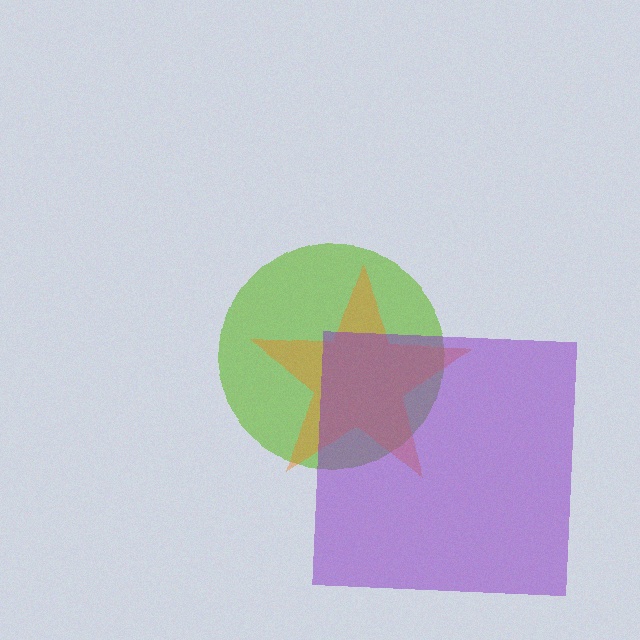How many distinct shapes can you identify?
There are 3 distinct shapes: a lime circle, an orange star, a purple square.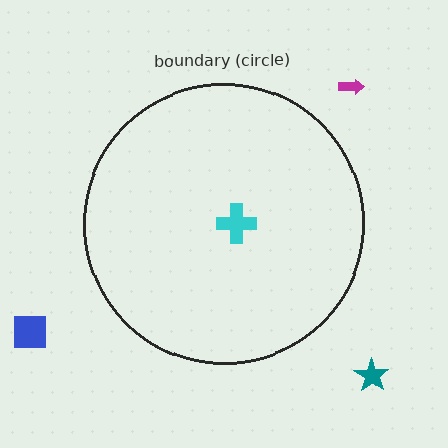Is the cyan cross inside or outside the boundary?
Inside.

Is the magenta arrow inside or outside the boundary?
Outside.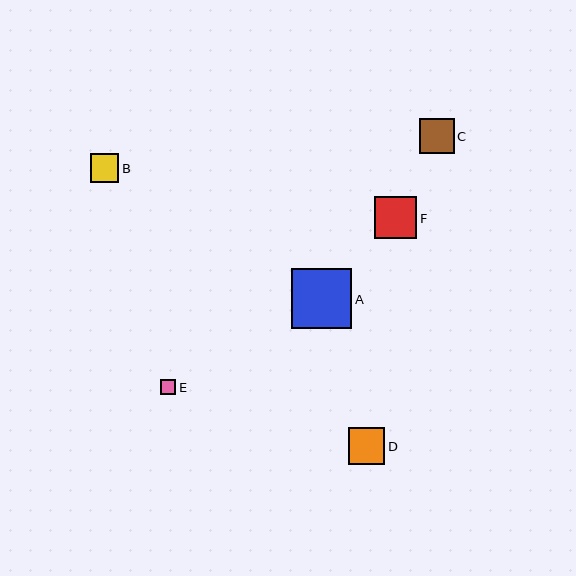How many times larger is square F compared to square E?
Square F is approximately 2.7 times the size of square E.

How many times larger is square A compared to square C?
Square A is approximately 1.7 times the size of square C.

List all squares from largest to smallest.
From largest to smallest: A, F, D, C, B, E.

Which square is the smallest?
Square E is the smallest with a size of approximately 16 pixels.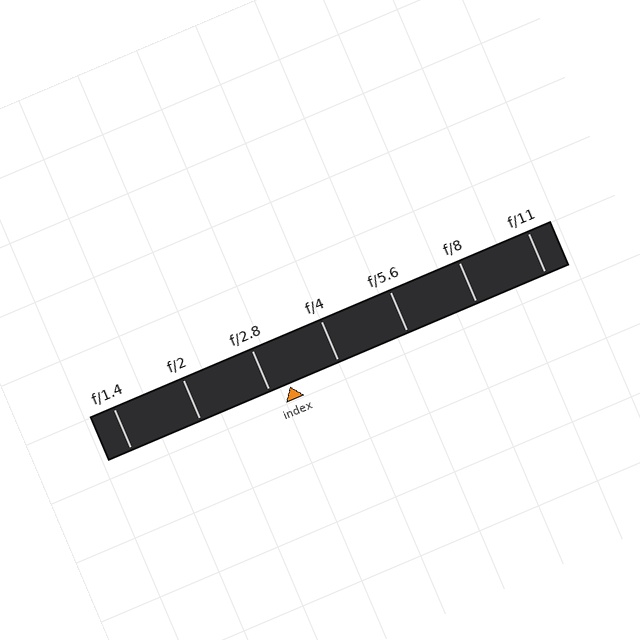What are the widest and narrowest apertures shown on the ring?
The widest aperture shown is f/1.4 and the narrowest is f/11.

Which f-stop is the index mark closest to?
The index mark is closest to f/2.8.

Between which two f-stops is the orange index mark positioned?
The index mark is between f/2.8 and f/4.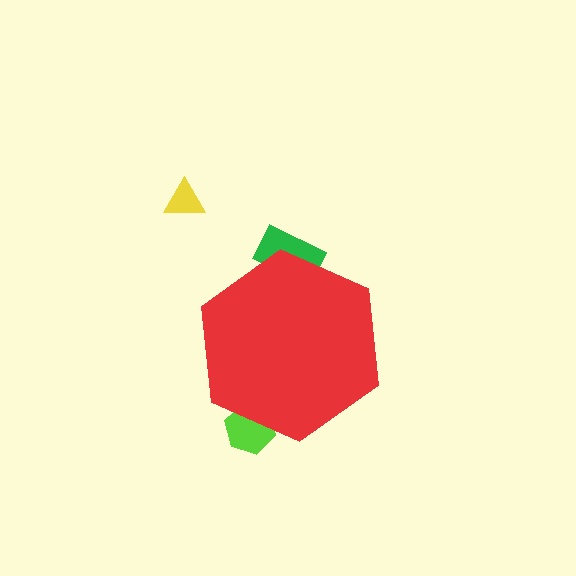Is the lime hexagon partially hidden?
Yes, the lime hexagon is partially hidden behind the red hexagon.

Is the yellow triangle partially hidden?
No, the yellow triangle is fully visible.